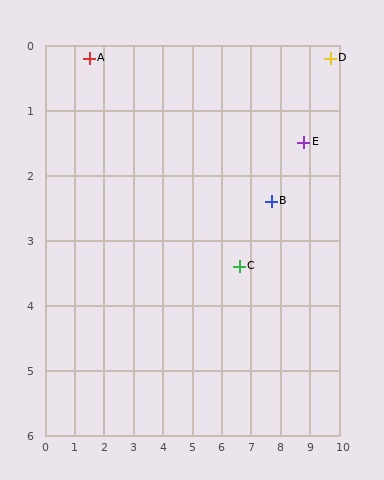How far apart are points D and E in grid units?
Points D and E are about 1.6 grid units apart.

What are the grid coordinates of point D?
Point D is at approximately (9.7, 0.2).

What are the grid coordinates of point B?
Point B is at approximately (7.7, 2.4).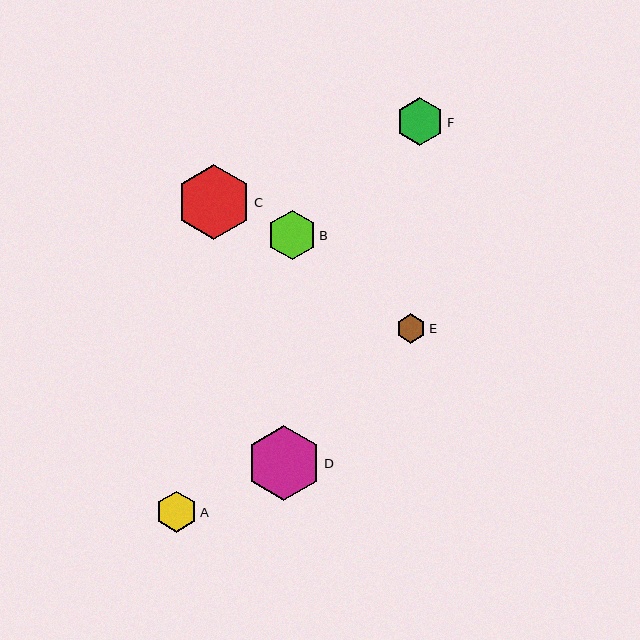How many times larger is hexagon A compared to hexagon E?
Hexagon A is approximately 1.4 times the size of hexagon E.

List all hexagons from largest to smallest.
From largest to smallest: C, D, B, F, A, E.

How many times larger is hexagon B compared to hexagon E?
Hexagon B is approximately 1.7 times the size of hexagon E.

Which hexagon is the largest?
Hexagon C is the largest with a size of approximately 75 pixels.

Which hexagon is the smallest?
Hexagon E is the smallest with a size of approximately 29 pixels.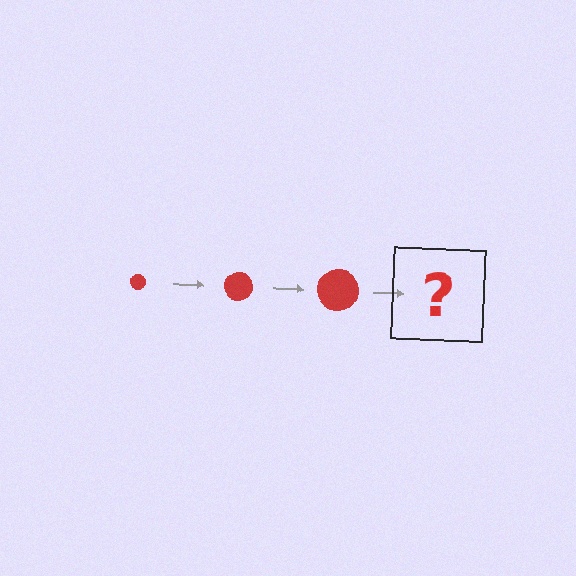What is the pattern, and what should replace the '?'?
The pattern is that the circle gets progressively larger each step. The '?' should be a red circle, larger than the previous one.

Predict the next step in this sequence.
The next step is a red circle, larger than the previous one.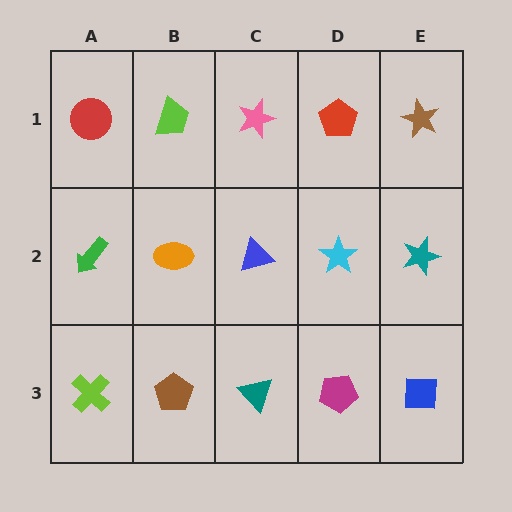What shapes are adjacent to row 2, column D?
A red pentagon (row 1, column D), a magenta pentagon (row 3, column D), a blue triangle (row 2, column C), a teal star (row 2, column E).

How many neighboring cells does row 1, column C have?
3.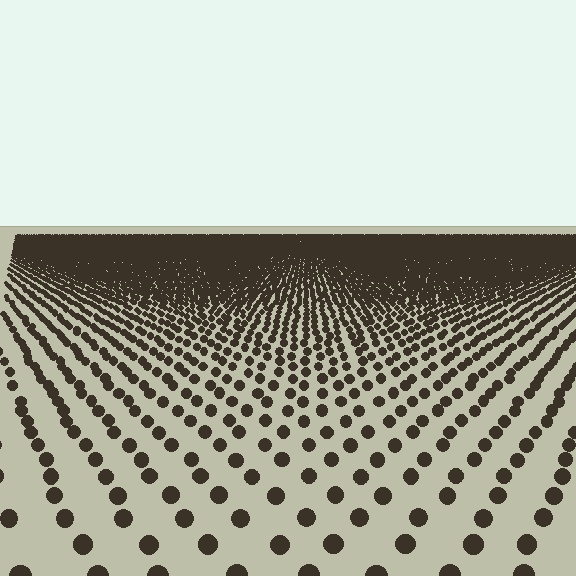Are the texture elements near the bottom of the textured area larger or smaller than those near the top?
Larger. Near the bottom, elements are closer to the viewer and appear at a bigger on-screen size.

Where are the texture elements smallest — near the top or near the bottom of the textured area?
Near the top.